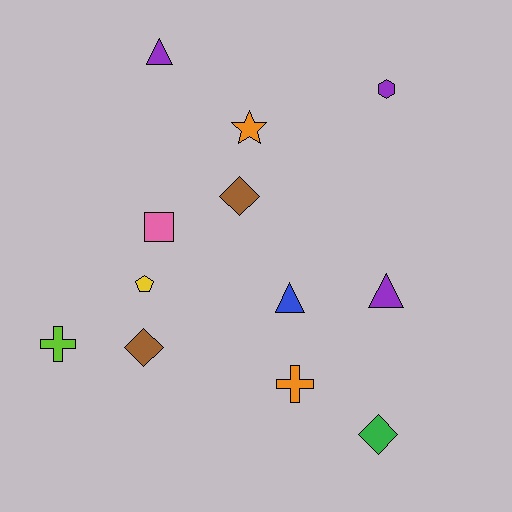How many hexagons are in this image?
There is 1 hexagon.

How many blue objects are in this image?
There is 1 blue object.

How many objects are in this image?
There are 12 objects.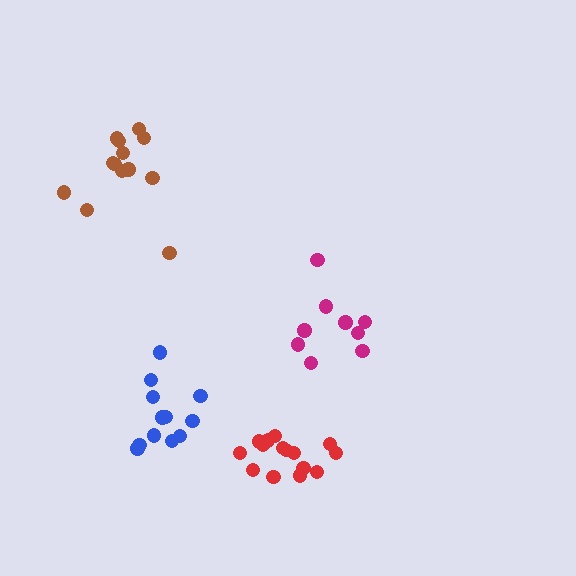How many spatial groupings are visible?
There are 4 spatial groupings.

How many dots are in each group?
Group 1: 15 dots, Group 2: 12 dots, Group 3: 9 dots, Group 4: 13 dots (49 total).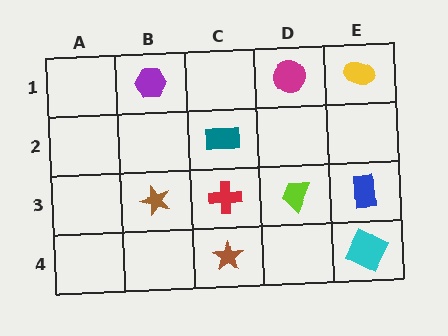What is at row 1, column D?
A magenta circle.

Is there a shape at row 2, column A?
No, that cell is empty.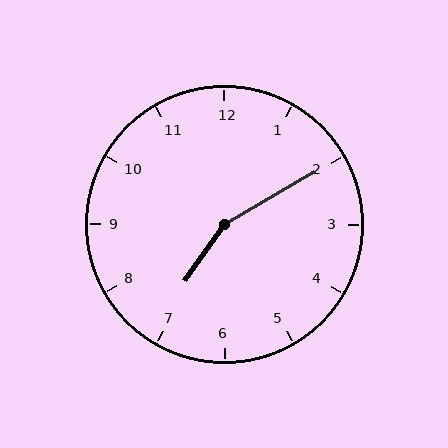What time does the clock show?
7:10.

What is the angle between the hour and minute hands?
Approximately 155 degrees.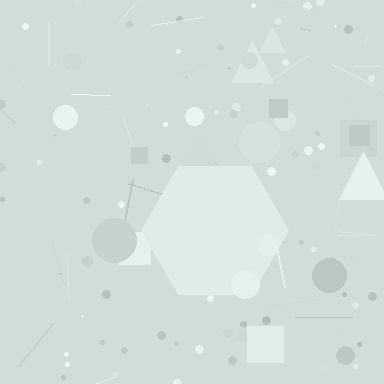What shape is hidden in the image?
A hexagon is hidden in the image.